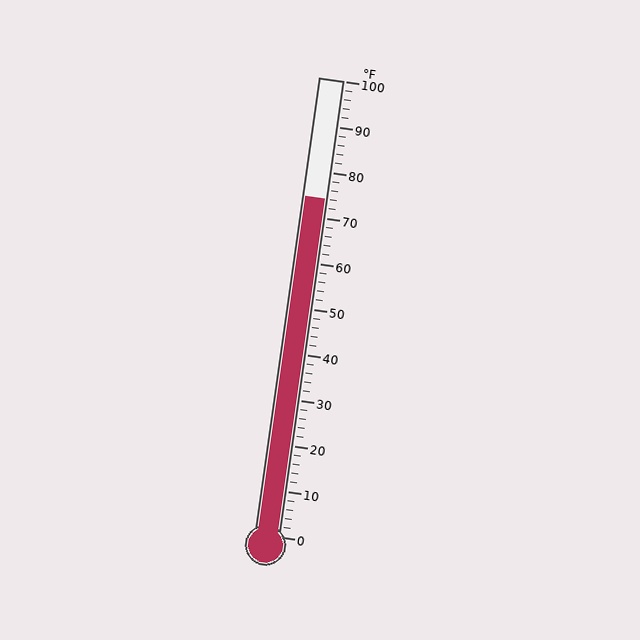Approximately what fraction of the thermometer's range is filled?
The thermometer is filled to approximately 75% of its range.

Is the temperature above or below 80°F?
The temperature is below 80°F.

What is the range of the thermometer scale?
The thermometer scale ranges from 0°F to 100°F.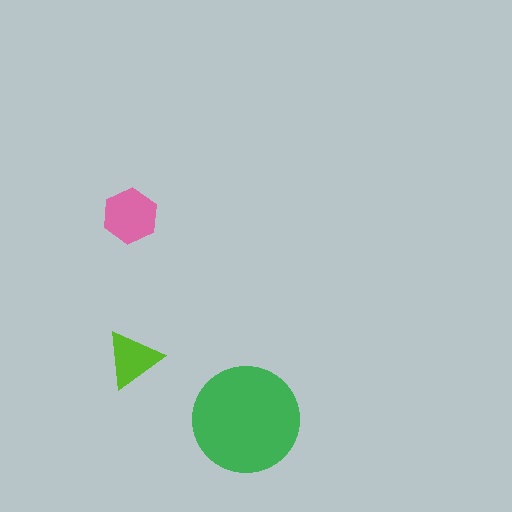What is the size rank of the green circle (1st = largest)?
1st.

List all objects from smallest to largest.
The lime triangle, the pink hexagon, the green circle.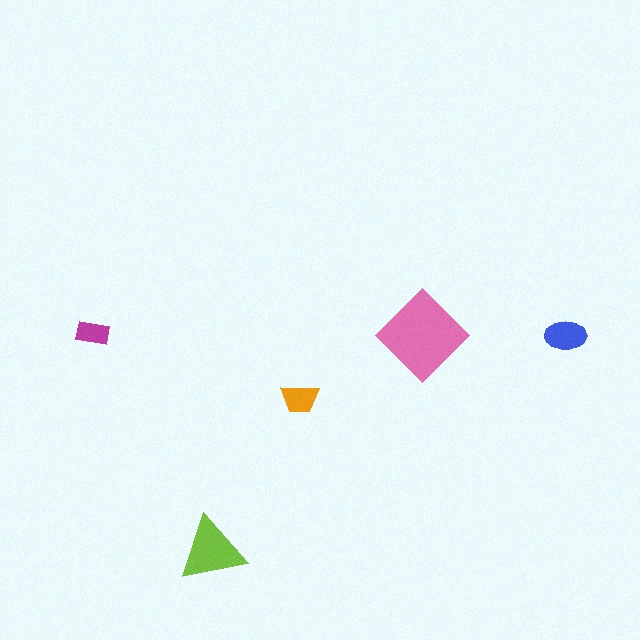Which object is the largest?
The pink diamond.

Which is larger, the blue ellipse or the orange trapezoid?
The blue ellipse.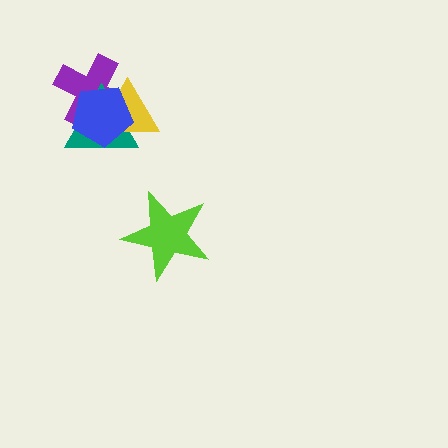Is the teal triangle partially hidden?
Yes, it is partially covered by another shape.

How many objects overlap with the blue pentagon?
3 objects overlap with the blue pentagon.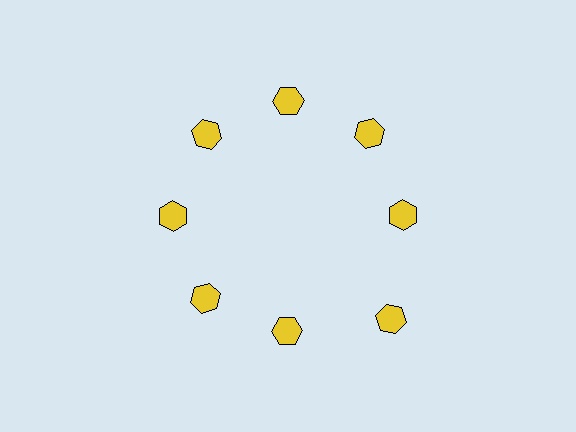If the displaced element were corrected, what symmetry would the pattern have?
It would have 8-fold rotational symmetry — the pattern would map onto itself every 45 degrees.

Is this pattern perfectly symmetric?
No. The 8 yellow hexagons are arranged in a ring, but one element near the 4 o'clock position is pushed outward from the center, breaking the 8-fold rotational symmetry.